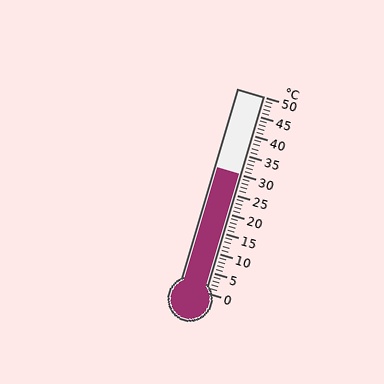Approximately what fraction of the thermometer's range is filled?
The thermometer is filled to approximately 60% of its range.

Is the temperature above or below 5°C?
The temperature is above 5°C.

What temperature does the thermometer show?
The thermometer shows approximately 30°C.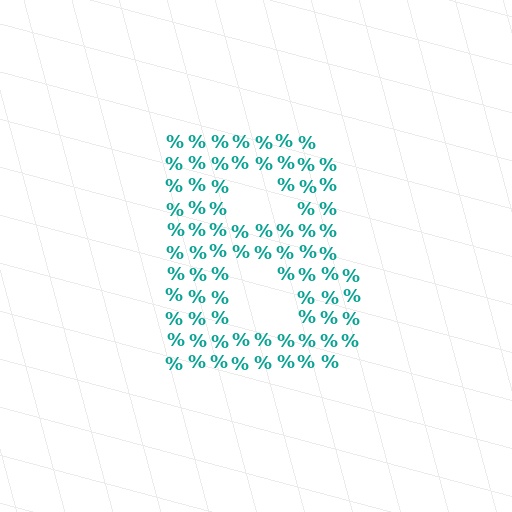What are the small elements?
The small elements are percent signs.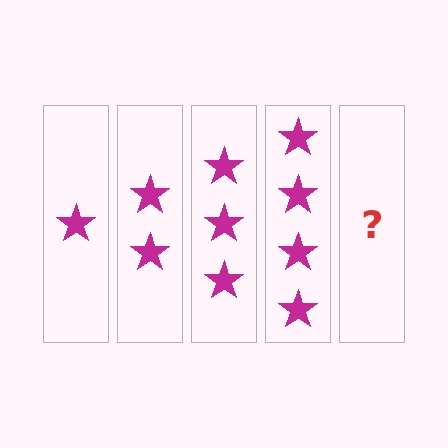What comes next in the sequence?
The next element should be 5 stars.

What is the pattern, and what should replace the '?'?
The pattern is that each step adds one more star. The '?' should be 5 stars.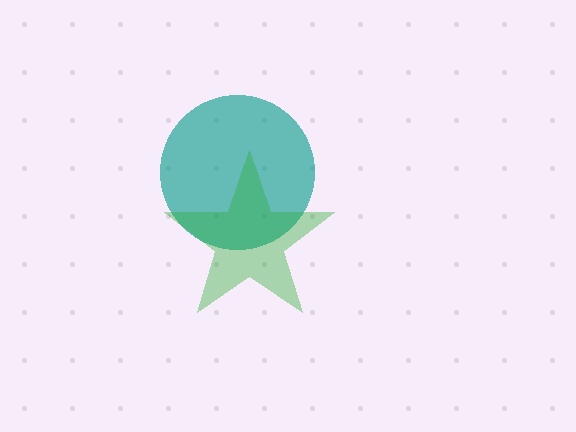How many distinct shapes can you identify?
There are 2 distinct shapes: a teal circle, a green star.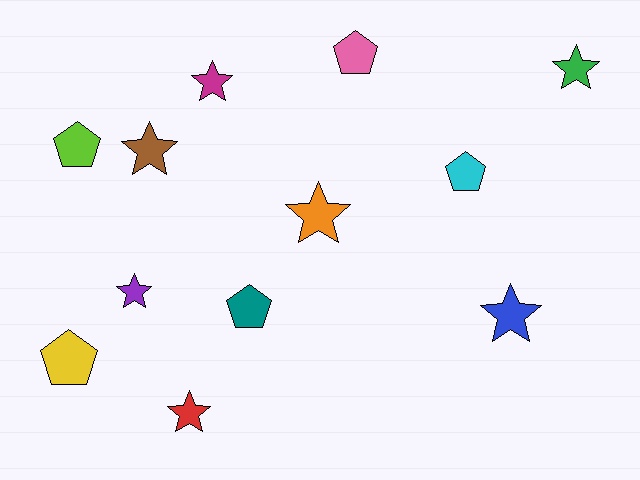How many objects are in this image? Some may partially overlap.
There are 12 objects.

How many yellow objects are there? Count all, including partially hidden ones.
There is 1 yellow object.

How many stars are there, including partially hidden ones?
There are 7 stars.